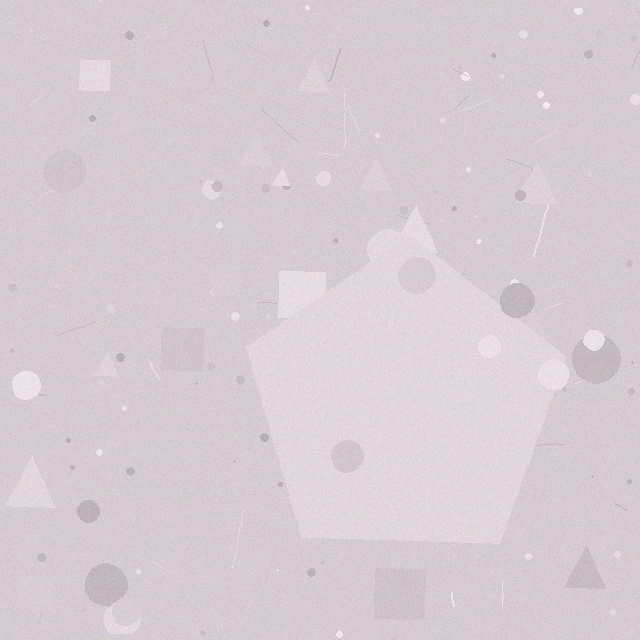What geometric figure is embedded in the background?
A pentagon is embedded in the background.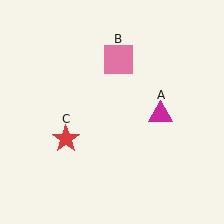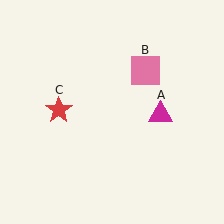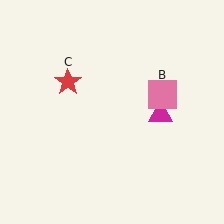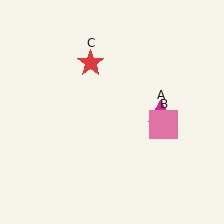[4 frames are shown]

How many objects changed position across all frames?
2 objects changed position: pink square (object B), red star (object C).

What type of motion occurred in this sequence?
The pink square (object B), red star (object C) rotated clockwise around the center of the scene.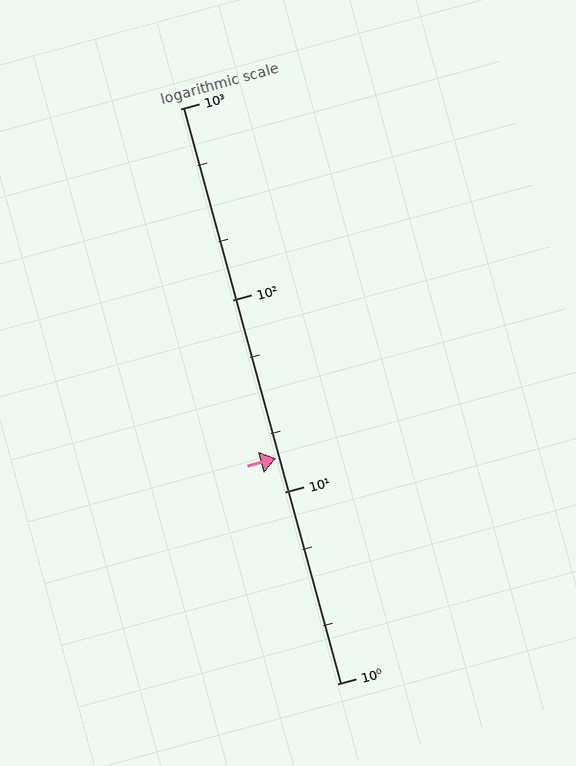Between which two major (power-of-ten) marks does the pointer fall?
The pointer is between 10 and 100.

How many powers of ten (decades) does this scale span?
The scale spans 3 decades, from 1 to 1000.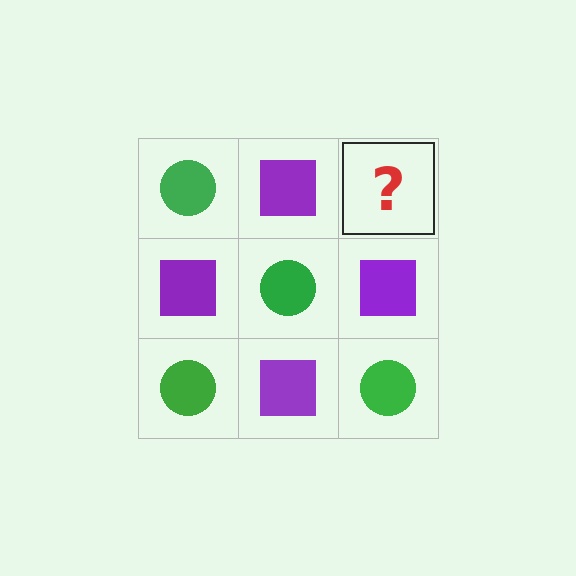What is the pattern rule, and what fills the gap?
The rule is that it alternates green circle and purple square in a checkerboard pattern. The gap should be filled with a green circle.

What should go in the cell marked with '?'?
The missing cell should contain a green circle.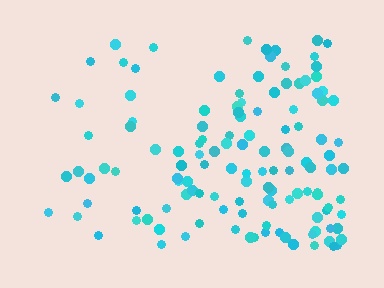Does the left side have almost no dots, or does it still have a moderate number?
Still a moderate number, just noticeably fewer than the right.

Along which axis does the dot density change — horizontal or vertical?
Horizontal.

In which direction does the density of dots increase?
From left to right, with the right side densest.